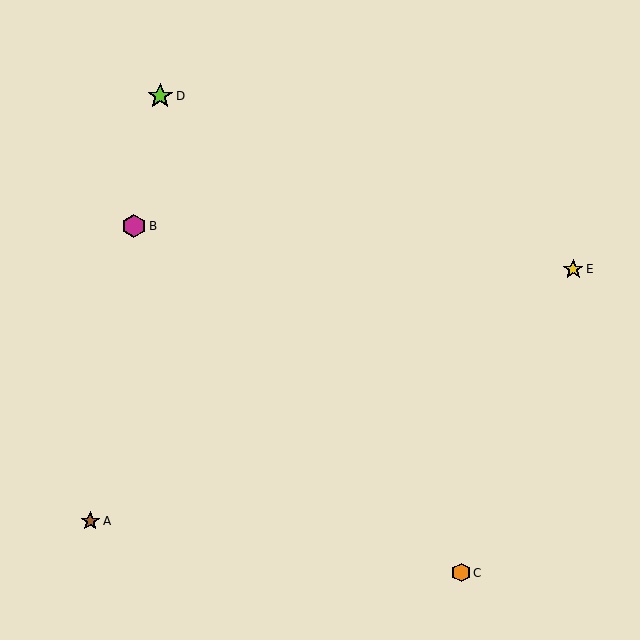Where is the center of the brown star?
The center of the brown star is at (90, 521).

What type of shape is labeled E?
Shape E is a yellow star.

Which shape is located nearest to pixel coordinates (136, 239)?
The magenta hexagon (labeled B) at (134, 226) is nearest to that location.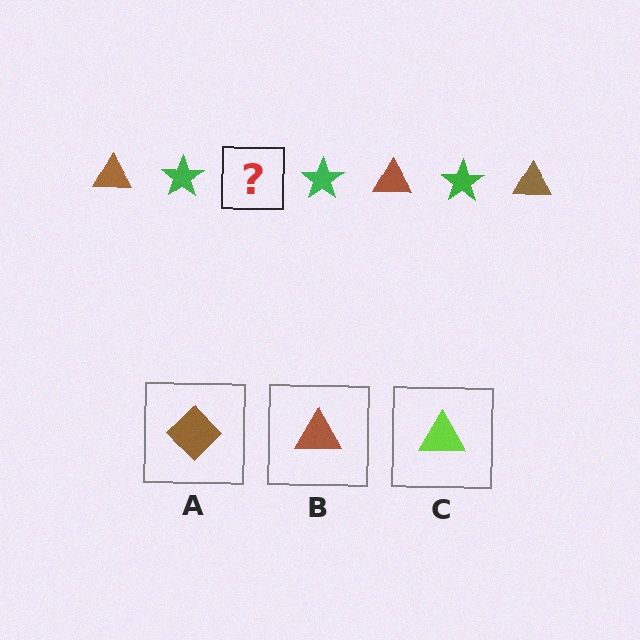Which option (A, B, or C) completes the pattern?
B.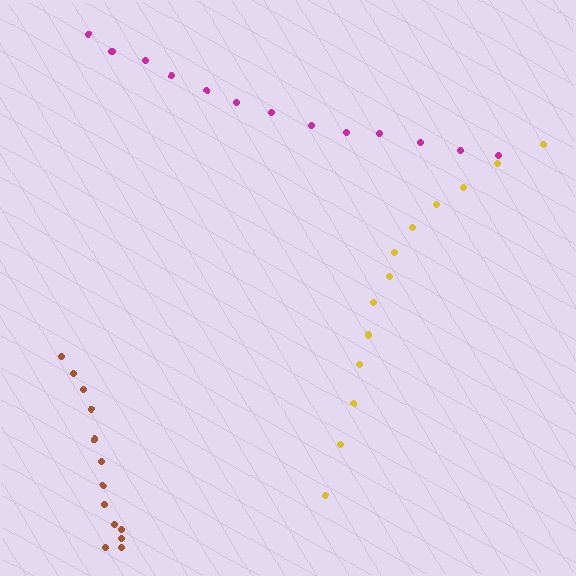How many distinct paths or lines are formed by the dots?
There are 3 distinct paths.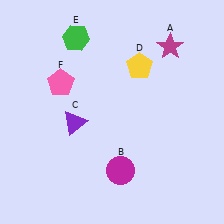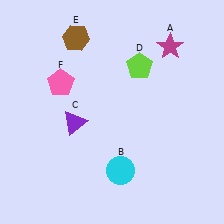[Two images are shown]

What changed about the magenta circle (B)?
In Image 1, B is magenta. In Image 2, it changed to cyan.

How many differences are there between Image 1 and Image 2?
There are 3 differences between the two images.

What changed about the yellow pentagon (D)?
In Image 1, D is yellow. In Image 2, it changed to lime.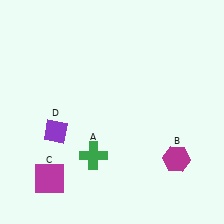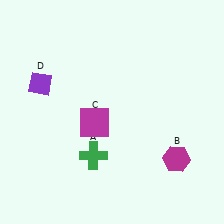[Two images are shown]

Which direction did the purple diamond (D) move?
The purple diamond (D) moved up.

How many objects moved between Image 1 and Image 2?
2 objects moved between the two images.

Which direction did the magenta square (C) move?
The magenta square (C) moved up.